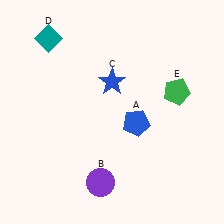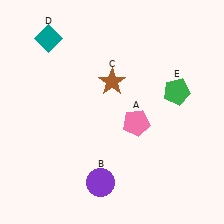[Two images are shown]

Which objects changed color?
A changed from blue to pink. C changed from blue to brown.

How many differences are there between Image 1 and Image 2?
There are 2 differences between the two images.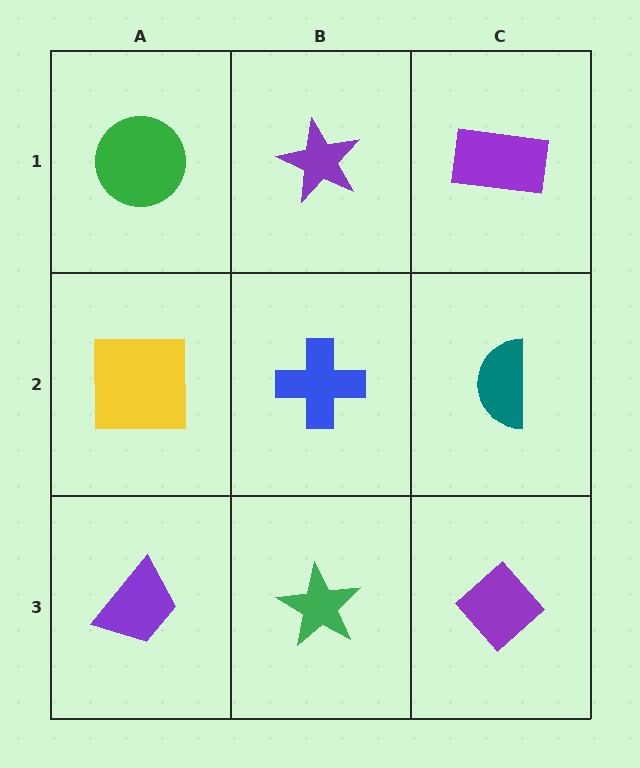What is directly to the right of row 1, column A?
A purple star.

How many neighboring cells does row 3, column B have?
3.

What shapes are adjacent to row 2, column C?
A purple rectangle (row 1, column C), a purple diamond (row 3, column C), a blue cross (row 2, column B).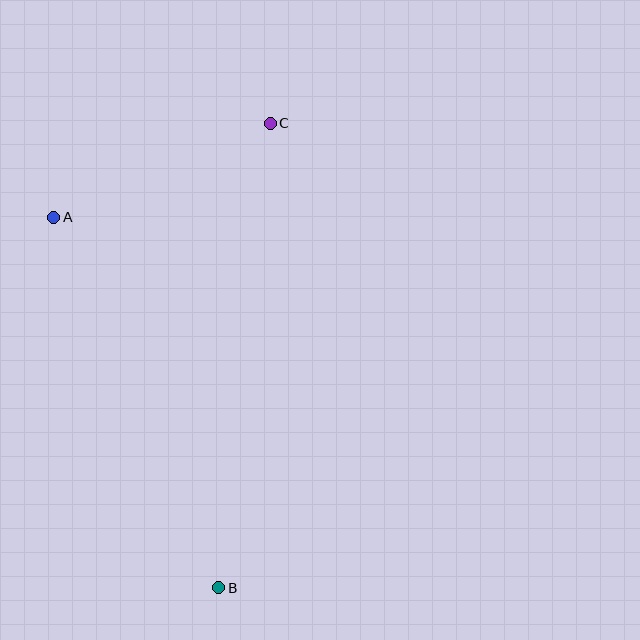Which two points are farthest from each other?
Points B and C are farthest from each other.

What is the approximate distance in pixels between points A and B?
The distance between A and B is approximately 405 pixels.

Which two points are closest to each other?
Points A and C are closest to each other.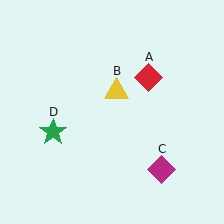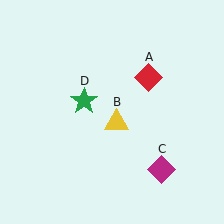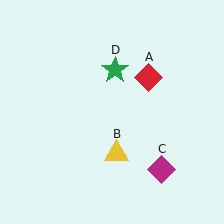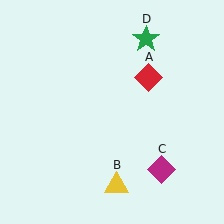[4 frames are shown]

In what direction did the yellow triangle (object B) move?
The yellow triangle (object B) moved down.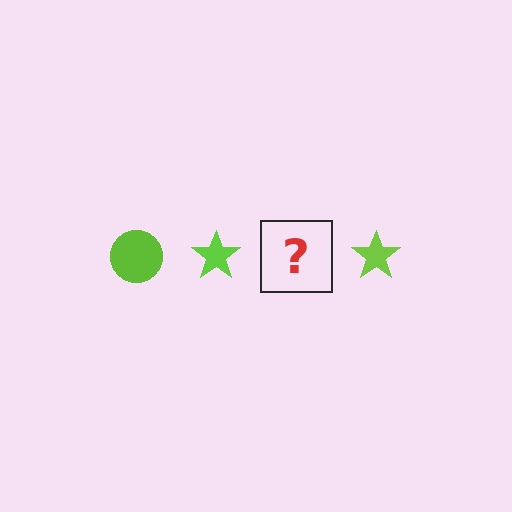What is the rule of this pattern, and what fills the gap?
The rule is that the pattern cycles through circle, star shapes in lime. The gap should be filled with a lime circle.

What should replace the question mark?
The question mark should be replaced with a lime circle.